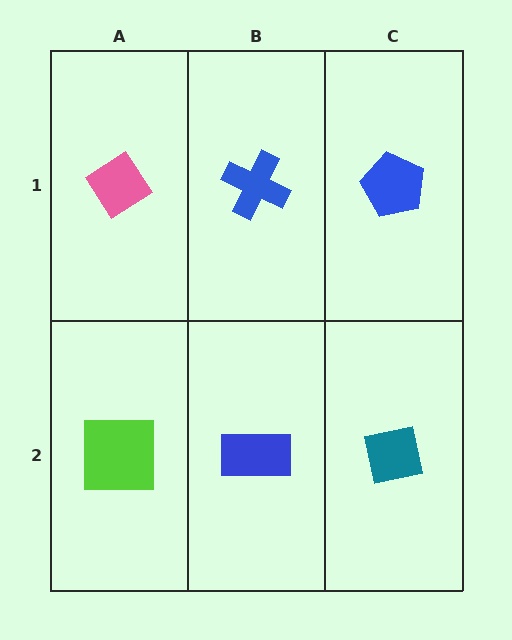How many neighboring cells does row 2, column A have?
2.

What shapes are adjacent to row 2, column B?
A blue cross (row 1, column B), a lime square (row 2, column A), a teal square (row 2, column C).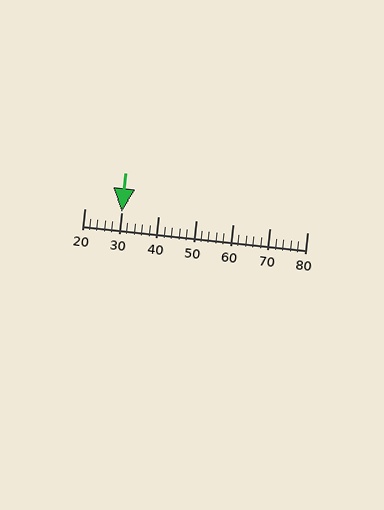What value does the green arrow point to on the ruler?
The green arrow points to approximately 30.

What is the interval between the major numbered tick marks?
The major tick marks are spaced 10 units apart.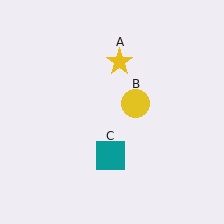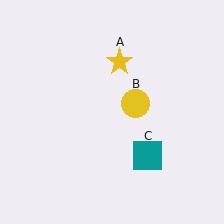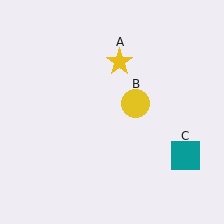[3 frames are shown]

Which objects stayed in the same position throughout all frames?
Yellow star (object A) and yellow circle (object B) remained stationary.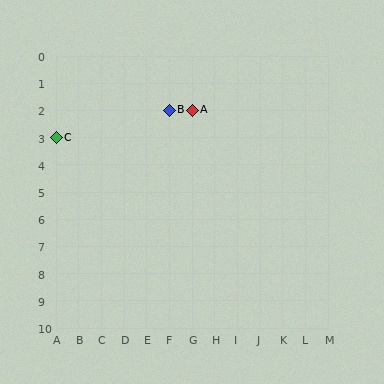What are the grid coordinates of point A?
Point A is at grid coordinates (G, 2).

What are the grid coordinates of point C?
Point C is at grid coordinates (A, 3).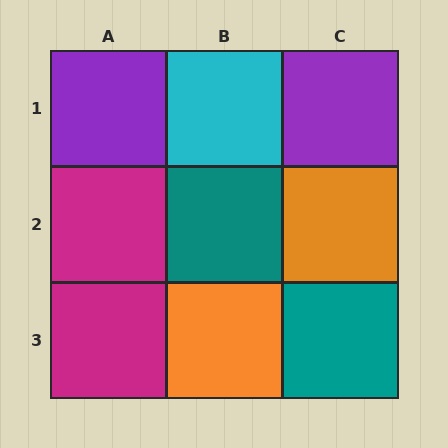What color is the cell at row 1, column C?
Purple.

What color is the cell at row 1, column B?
Cyan.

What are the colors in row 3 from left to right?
Magenta, orange, teal.